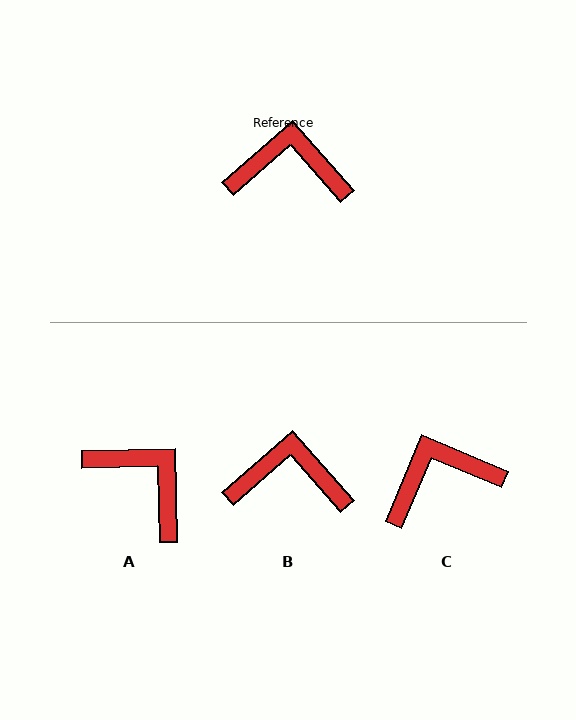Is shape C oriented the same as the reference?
No, it is off by about 26 degrees.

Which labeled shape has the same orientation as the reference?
B.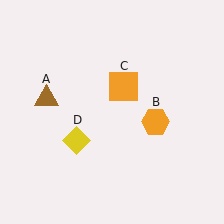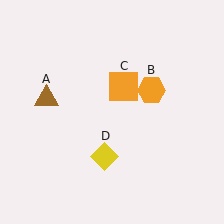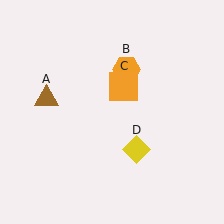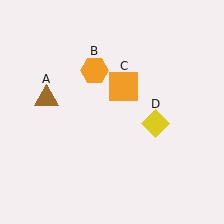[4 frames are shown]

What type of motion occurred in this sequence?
The orange hexagon (object B), yellow diamond (object D) rotated counterclockwise around the center of the scene.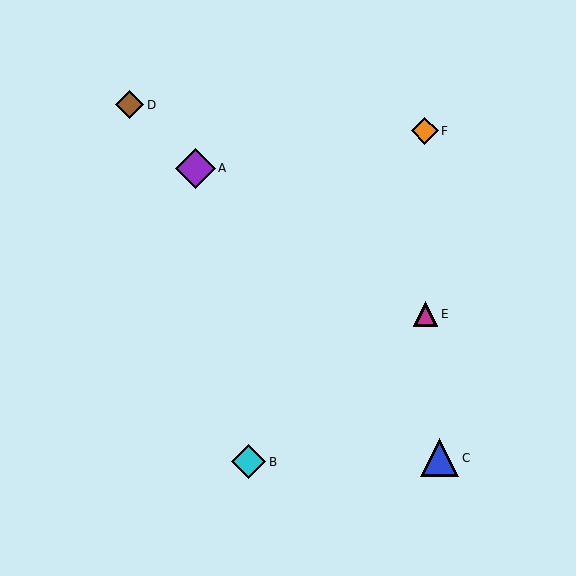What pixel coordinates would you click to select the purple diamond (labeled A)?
Click at (195, 168) to select the purple diamond A.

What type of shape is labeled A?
Shape A is a purple diamond.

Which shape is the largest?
The purple diamond (labeled A) is the largest.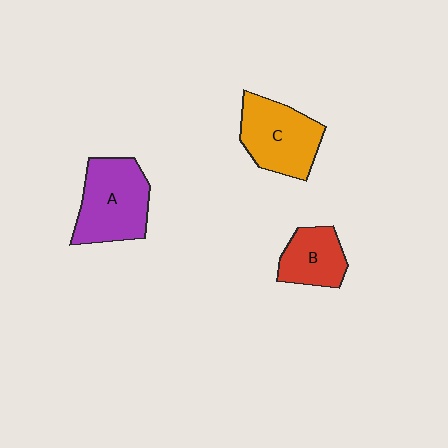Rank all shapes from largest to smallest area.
From largest to smallest: A (purple), C (orange), B (red).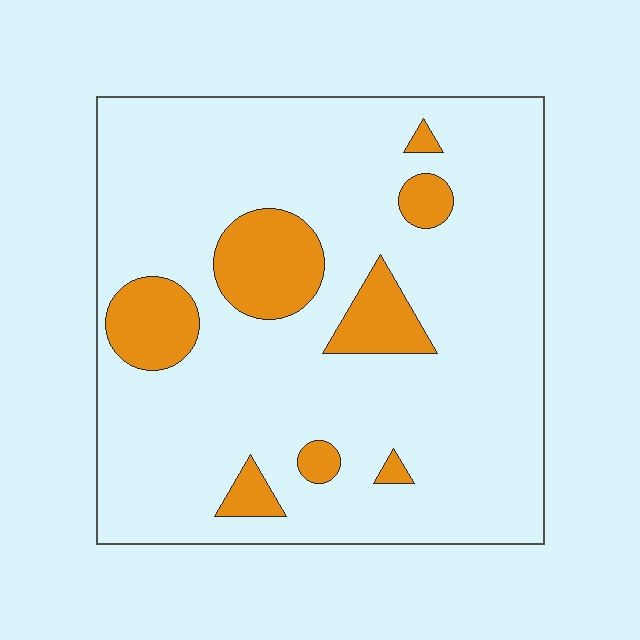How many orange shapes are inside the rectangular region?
8.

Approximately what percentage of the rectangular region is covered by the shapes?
Approximately 15%.